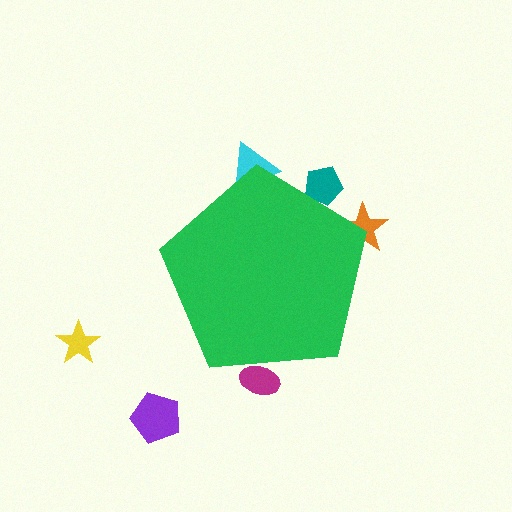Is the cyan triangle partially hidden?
Yes, the cyan triangle is partially hidden behind the green pentagon.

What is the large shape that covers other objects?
A green pentagon.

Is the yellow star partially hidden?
No, the yellow star is fully visible.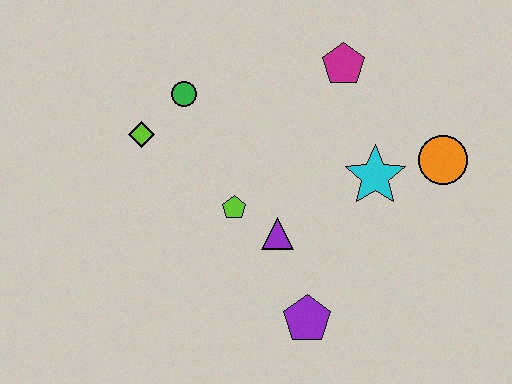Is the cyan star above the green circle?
No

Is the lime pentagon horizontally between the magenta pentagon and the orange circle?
No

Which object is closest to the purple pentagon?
The purple triangle is closest to the purple pentagon.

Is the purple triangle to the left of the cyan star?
Yes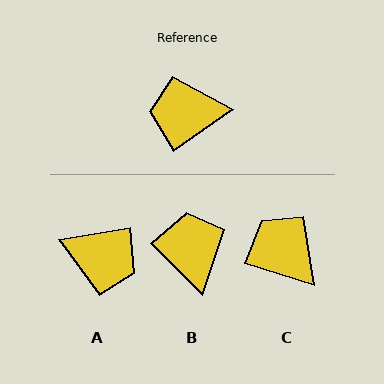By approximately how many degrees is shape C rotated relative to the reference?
Approximately 53 degrees clockwise.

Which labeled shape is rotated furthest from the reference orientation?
A, about 154 degrees away.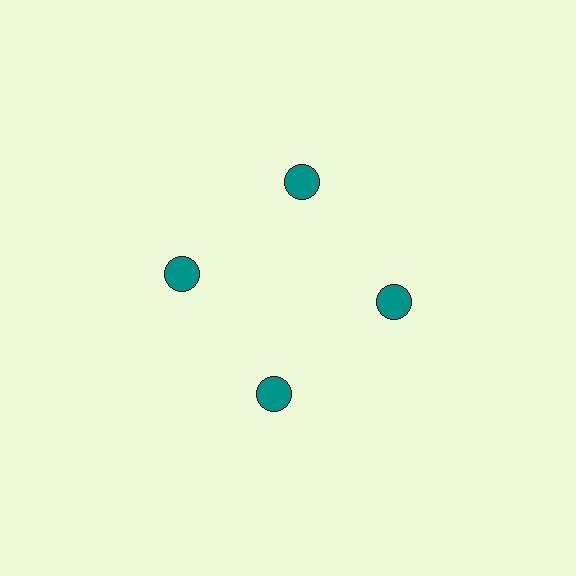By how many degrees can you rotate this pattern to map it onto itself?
The pattern maps onto itself every 90 degrees of rotation.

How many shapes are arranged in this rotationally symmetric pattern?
There are 4 shapes, arranged in 4 groups of 1.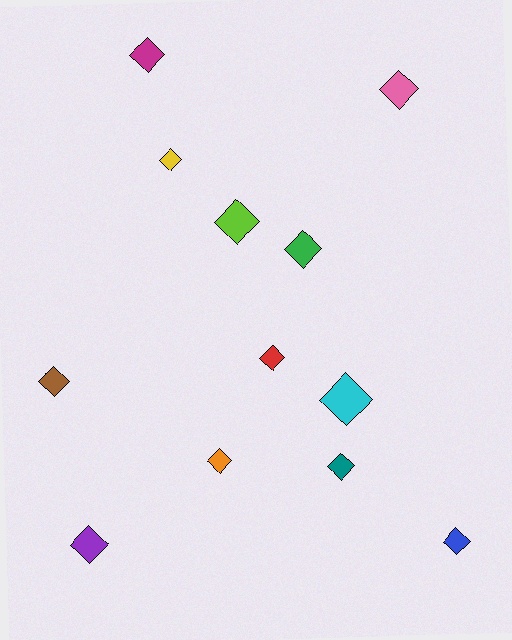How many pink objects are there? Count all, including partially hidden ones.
There is 1 pink object.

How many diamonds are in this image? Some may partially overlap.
There are 12 diamonds.